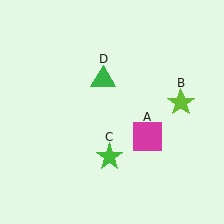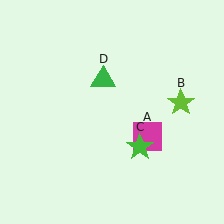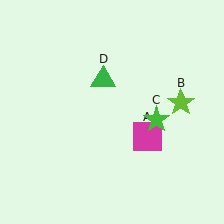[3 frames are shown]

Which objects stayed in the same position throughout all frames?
Magenta square (object A) and lime star (object B) and green triangle (object D) remained stationary.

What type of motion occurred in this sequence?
The green star (object C) rotated counterclockwise around the center of the scene.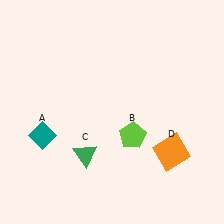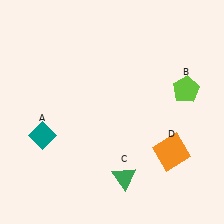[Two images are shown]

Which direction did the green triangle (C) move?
The green triangle (C) moved right.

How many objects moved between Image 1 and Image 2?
2 objects moved between the two images.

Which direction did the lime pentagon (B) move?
The lime pentagon (B) moved right.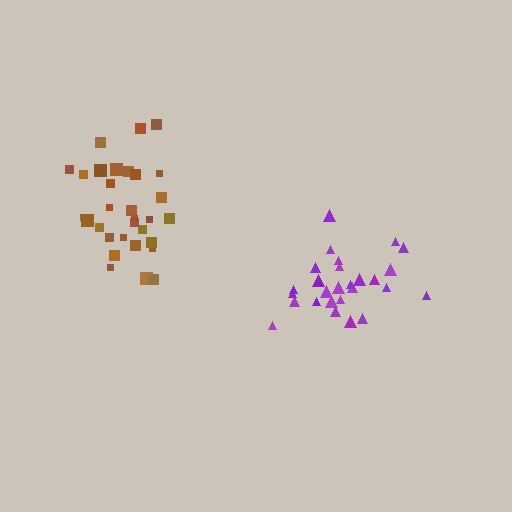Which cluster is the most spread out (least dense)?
Brown.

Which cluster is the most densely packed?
Purple.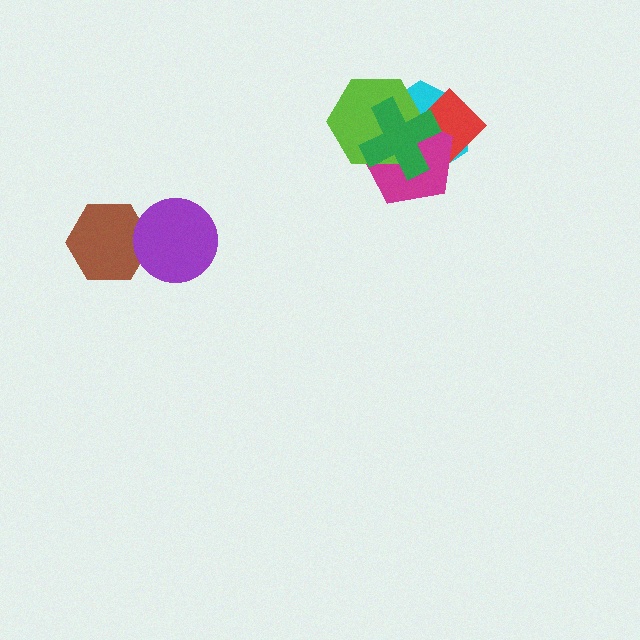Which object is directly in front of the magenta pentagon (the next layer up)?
The lime hexagon is directly in front of the magenta pentagon.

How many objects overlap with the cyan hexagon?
4 objects overlap with the cyan hexagon.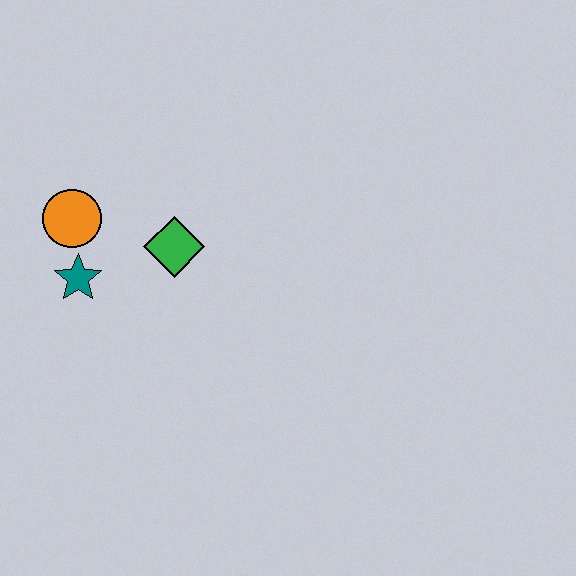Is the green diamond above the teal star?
Yes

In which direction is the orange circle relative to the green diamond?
The orange circle is to the left of the green diamond.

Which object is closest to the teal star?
The orange circle is closest to the teal star.